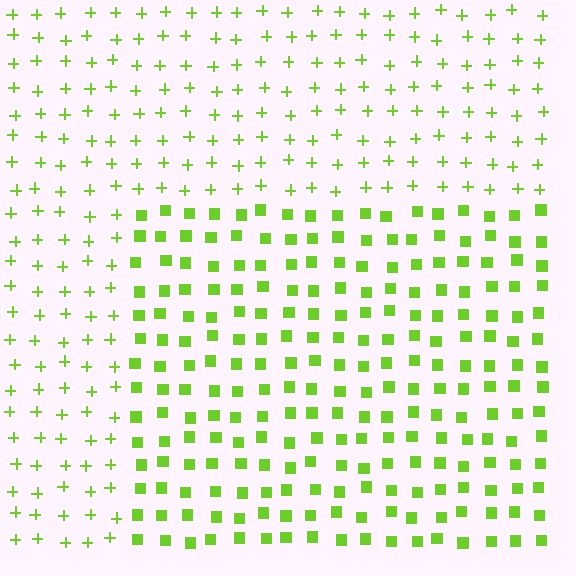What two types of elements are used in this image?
The image uses squares inside the rectangle region and plus signs outside it.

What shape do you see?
I see a rectangle.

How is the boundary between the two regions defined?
The boundary is defined by a change in element shape: squares inside vs. plus signs outside. All elements share the same color and spacing.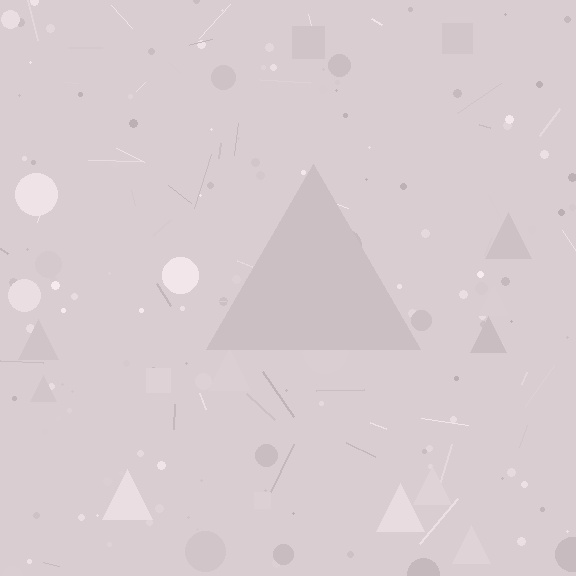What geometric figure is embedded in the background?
A triangle is embedded in the background.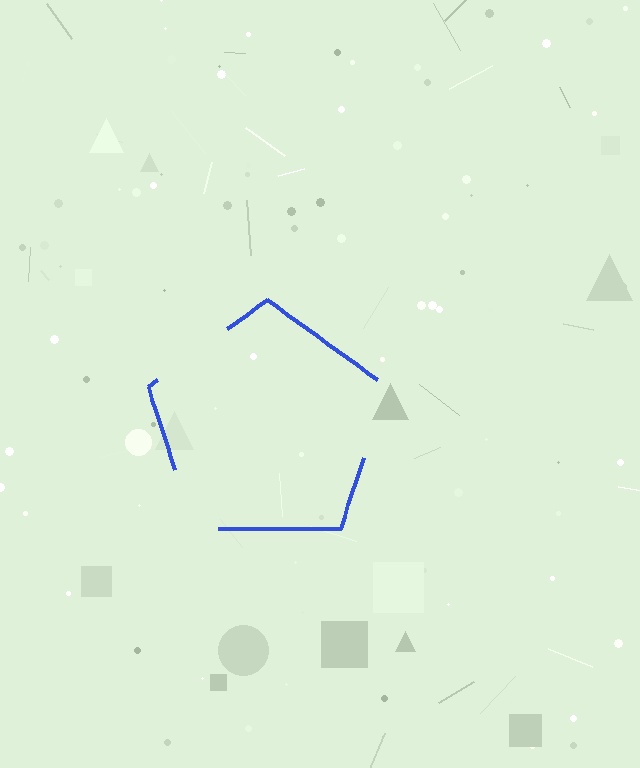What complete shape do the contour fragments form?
The contour fragments form a pentagon.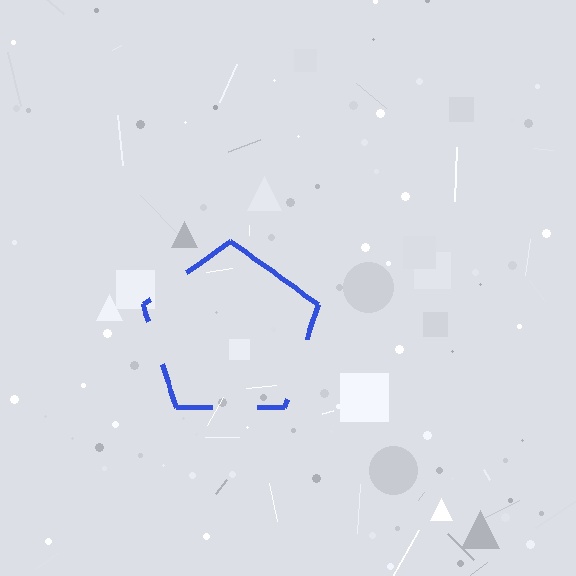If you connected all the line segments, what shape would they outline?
They would outline a pentagon.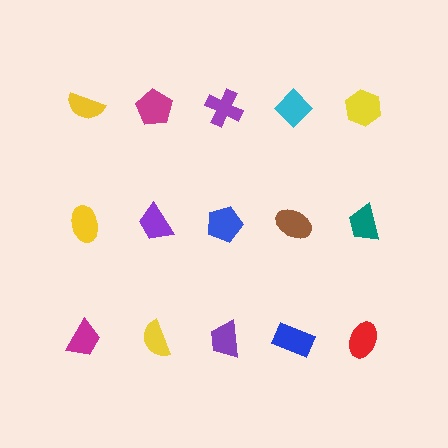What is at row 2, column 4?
A brown ellipse.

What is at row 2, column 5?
A teal trapezoid.